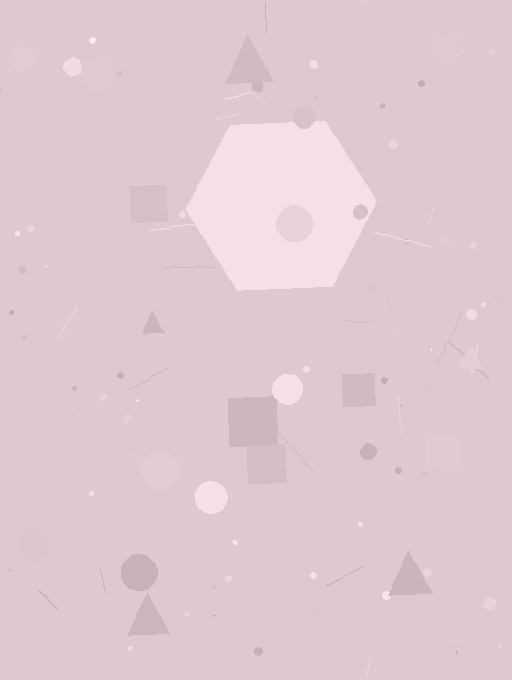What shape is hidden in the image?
A hexagon is hidden in the image.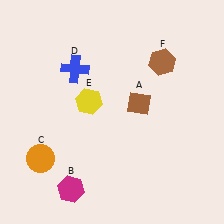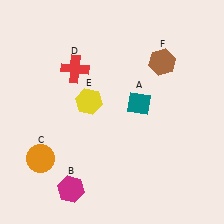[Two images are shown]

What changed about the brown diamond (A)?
In Image 1, A is brown. In Image 2, it changed to teal.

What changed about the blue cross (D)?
In Image 1, D is blue. In Image 2, it changed to red.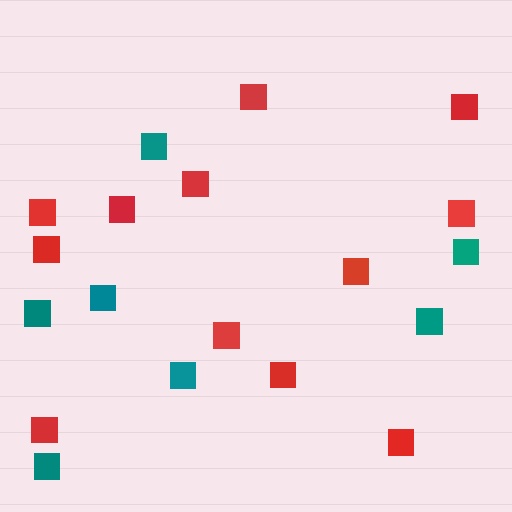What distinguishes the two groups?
There are 2 groups: one group of red squares (12) and one group of teal squares (7).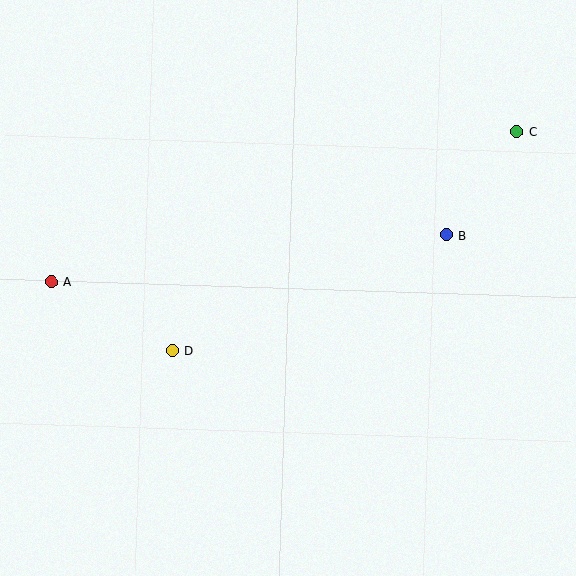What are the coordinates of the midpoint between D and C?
The midpoint between D and C is at (345, 241).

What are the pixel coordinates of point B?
Point B is at (446, 235).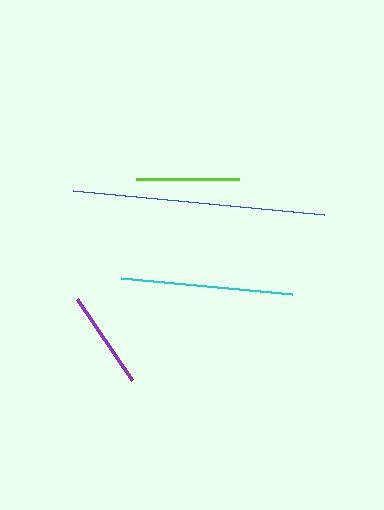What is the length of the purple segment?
The purple segment is approximately 97 pixels long.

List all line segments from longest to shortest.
From longest to shortest: blue, cyan, lime, purple.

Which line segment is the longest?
The blue line is the longest at approximately 251 pixels.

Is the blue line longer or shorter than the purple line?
The blue line is longer than the purple line.